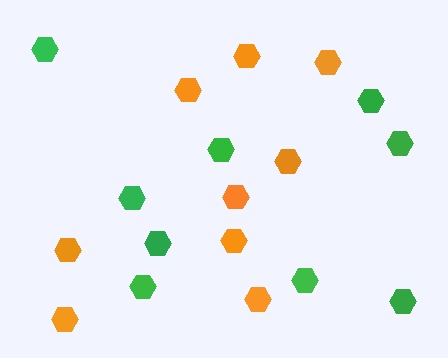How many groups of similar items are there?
There are 2 groups: one group of green hexagons (9) and one group of orange hexagons (9).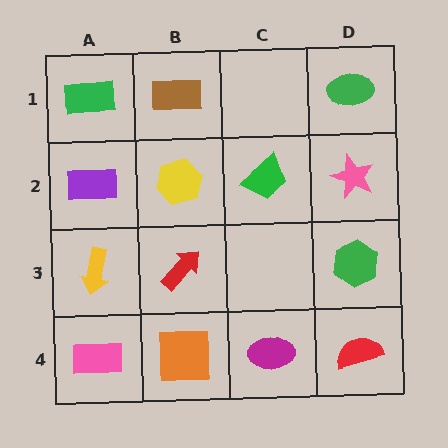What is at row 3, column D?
A green hexagon.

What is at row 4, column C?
A magenta ellipse.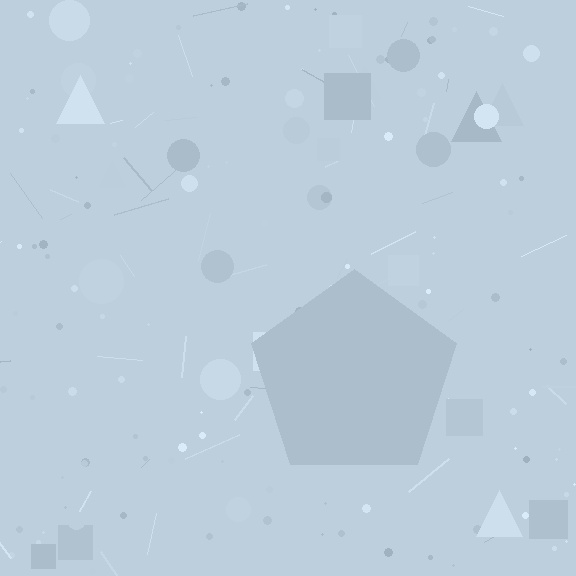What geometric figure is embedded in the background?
A pentagon is embedded in the background.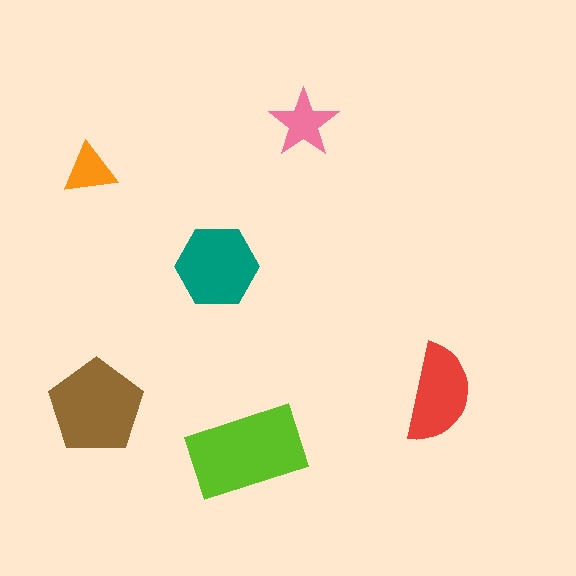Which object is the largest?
The lime rectangle.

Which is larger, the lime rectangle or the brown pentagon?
The lime rectangle.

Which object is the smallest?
The orange triangle.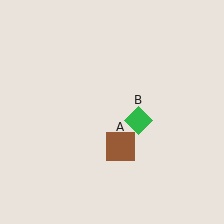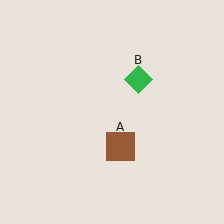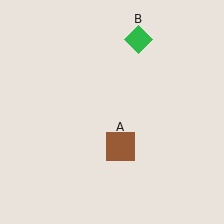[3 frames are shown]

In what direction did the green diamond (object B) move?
The green diamond (object B) moved up.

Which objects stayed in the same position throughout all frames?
Brown square (object A) remained stationary.